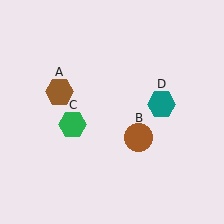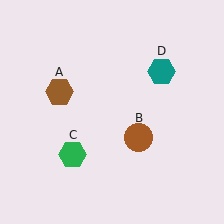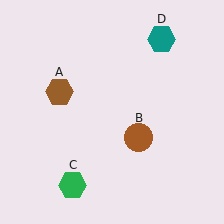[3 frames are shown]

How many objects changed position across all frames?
2 objects changed position: green hexagon (object C), teal hexagon (object D).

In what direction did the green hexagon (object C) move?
The green hexagon (object C) moved down.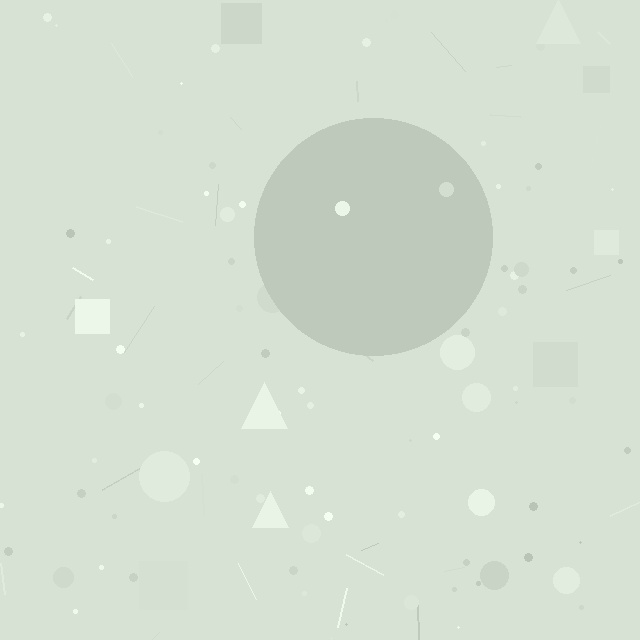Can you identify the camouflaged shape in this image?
The camouflaged shape is a circle.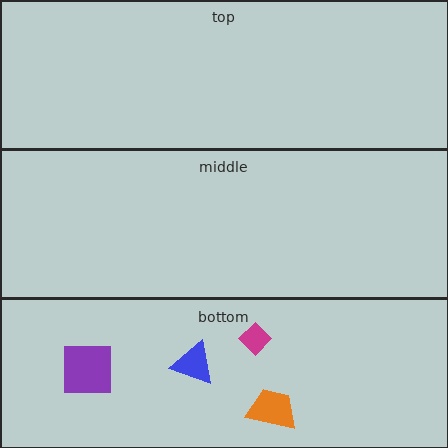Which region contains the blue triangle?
The bottom region.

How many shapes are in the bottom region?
4.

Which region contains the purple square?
The bottom region.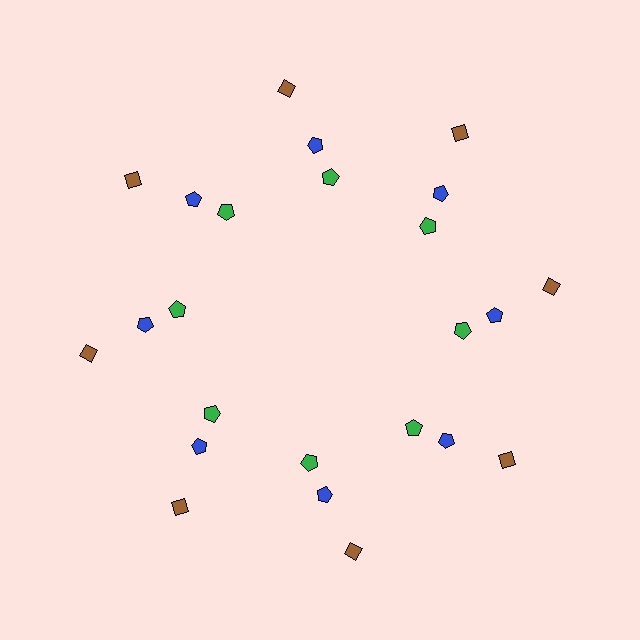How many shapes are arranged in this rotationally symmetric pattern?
There are 24 shapes, arranged in 8 groups of 3.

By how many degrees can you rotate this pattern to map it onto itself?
The pattern maps onto itself every 45 degrees of rotation.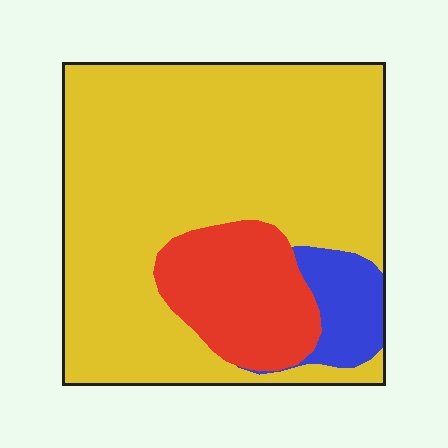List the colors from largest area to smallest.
From largest to smallest: yellow, red, blue.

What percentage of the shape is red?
Red covers roughly 15% of the shape.